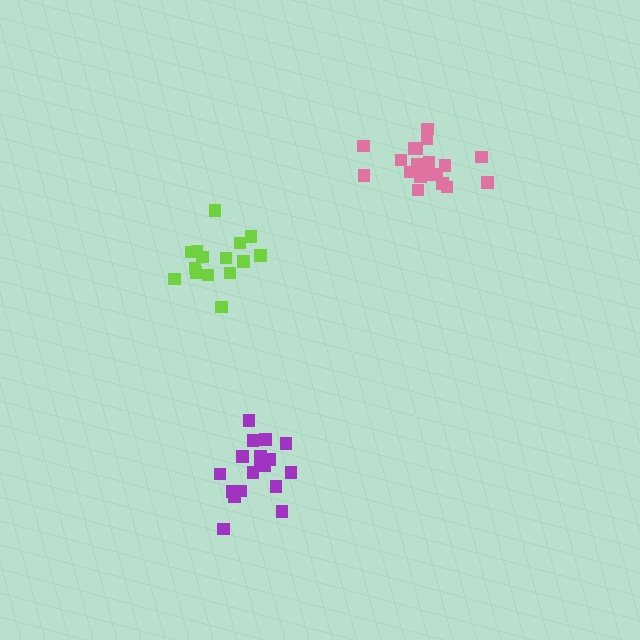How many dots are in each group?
Group 1: 15 dots, Group 2: 20 dots, Group 3: 18 dots (53 total).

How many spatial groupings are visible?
There are 3 spatial groupings.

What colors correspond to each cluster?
The clusters are colored: lime, pink, purple.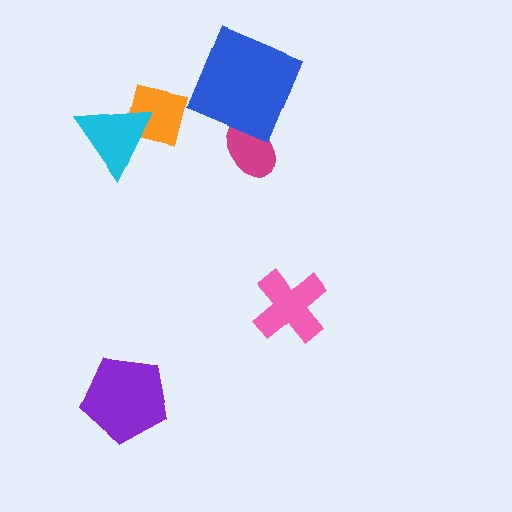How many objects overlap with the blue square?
1 object overlaps with the blue square.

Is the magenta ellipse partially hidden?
Yes, it is partially covered by another shape.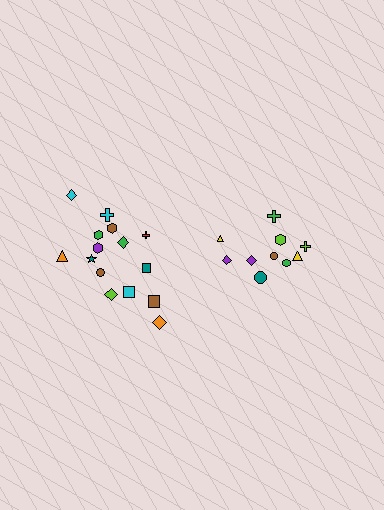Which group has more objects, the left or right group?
The left group.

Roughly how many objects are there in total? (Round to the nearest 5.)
Roughly 25 objects in total.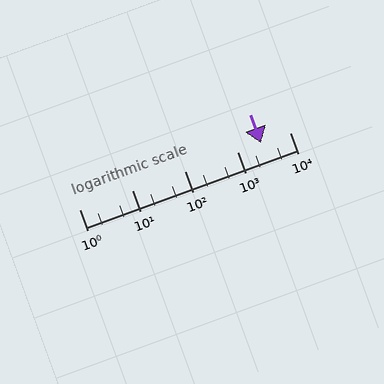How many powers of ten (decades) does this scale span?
The scale spans 4 decades, from 1 to 10000.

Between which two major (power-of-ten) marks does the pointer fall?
The pointer is between 1000 and 10000.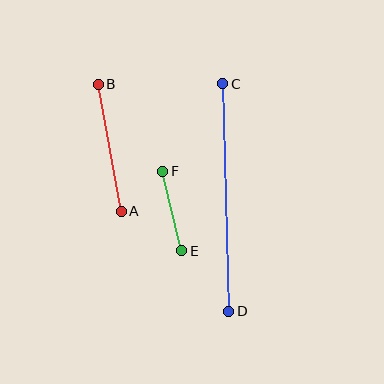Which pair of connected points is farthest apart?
Points C and D are farthest apart.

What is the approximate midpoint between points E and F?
The midpoint is at approximately (172, 211) pixels.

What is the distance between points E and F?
The distance is approximately 82 pixels.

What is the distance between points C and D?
The distance is approximately 228 pixels.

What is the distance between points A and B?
The distance is approximately 129 pixels.